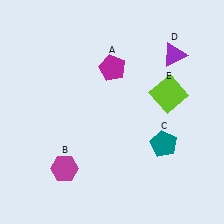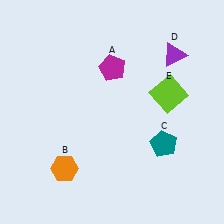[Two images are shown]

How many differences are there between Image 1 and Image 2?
There is 1 difference between the two images.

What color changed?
The hexagon (B) changed from magenta in Image 1 to orange in Image 2.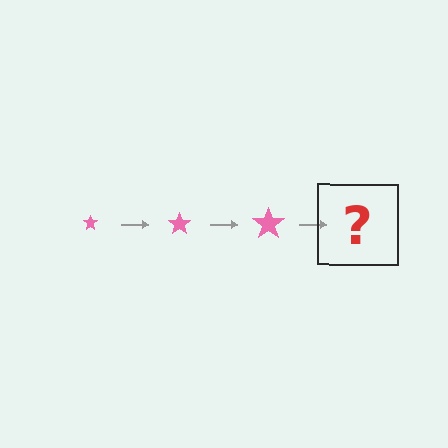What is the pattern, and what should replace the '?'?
The pattern is that the star gets progressively larger each step. The '?' should be a pink star, larger than the previous one.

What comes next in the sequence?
The next element should be a pink star, larger than the previous one.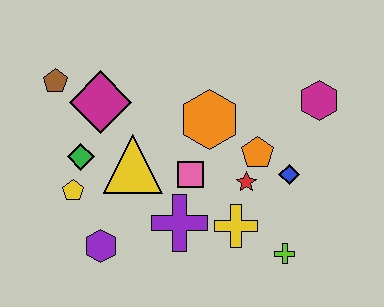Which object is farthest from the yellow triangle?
The magenta hexagon is farthest from the yellow triangle.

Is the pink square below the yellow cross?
No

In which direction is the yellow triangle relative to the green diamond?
The yellow triangle is to the right of the green diamond.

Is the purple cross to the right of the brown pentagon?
Yes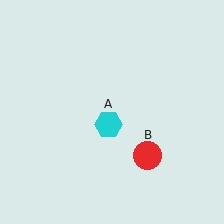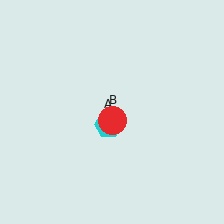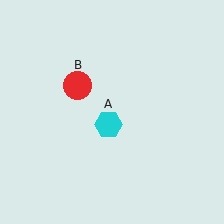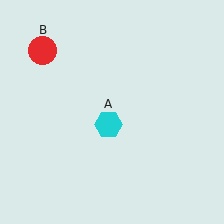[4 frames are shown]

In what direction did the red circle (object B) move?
The red circle (object B) moved up and to the left.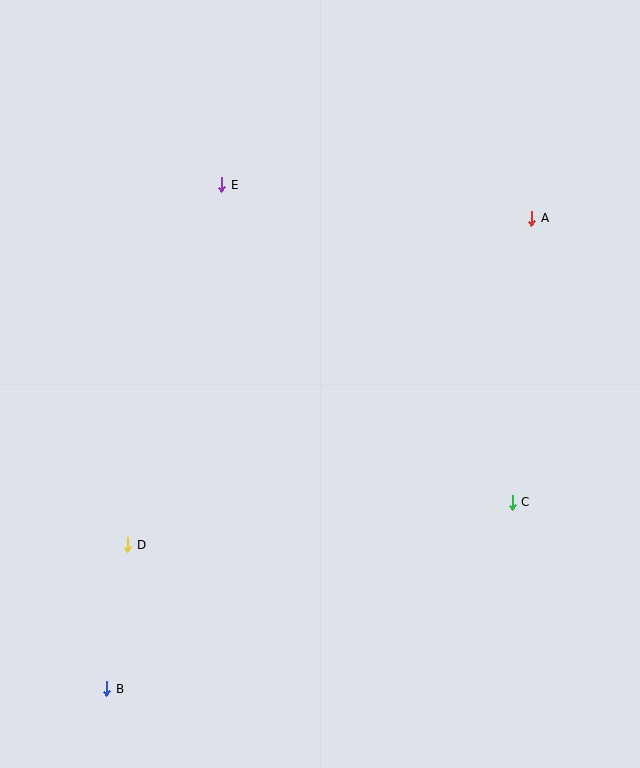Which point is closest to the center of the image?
Point E at (222, 185) is closest to the center.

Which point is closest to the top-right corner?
Point A is closest to the top-right corner.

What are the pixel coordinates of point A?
Point A is at (532, 218).